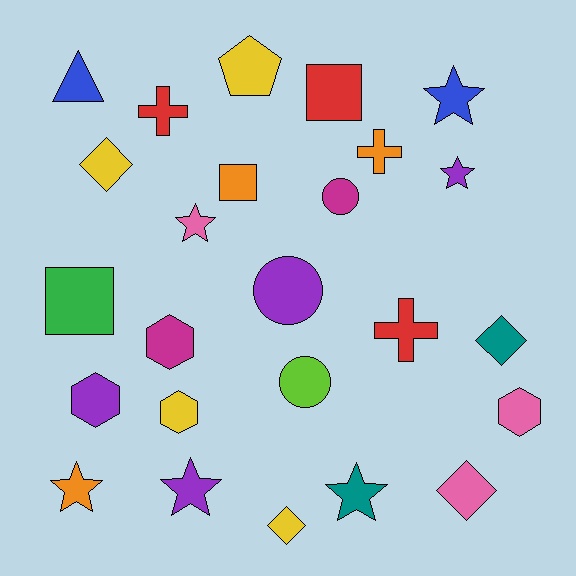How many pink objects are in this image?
There are 3 pink objects.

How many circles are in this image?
There are 3 circles.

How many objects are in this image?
There are 25 objects.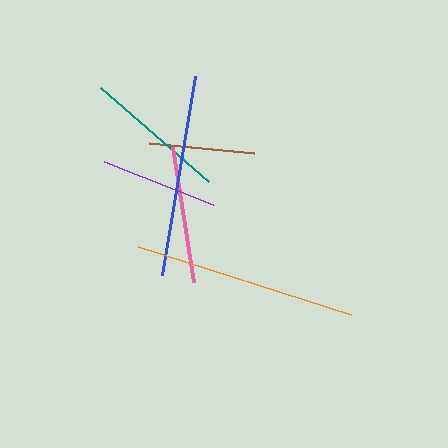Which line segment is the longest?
The orange line is the longest at approximately 224 pixels.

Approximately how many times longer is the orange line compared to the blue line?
The orange line is approximately 1.1 times the length of the blue line.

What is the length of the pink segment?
The pink segment is approximately 137 pixels long.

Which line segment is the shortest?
The brown line is the shortest at approximately 105 pixels.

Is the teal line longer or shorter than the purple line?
The teal line is longer than the purple line.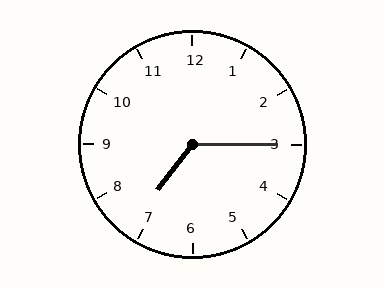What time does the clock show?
7:15.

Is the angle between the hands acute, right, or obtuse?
It is obtuse.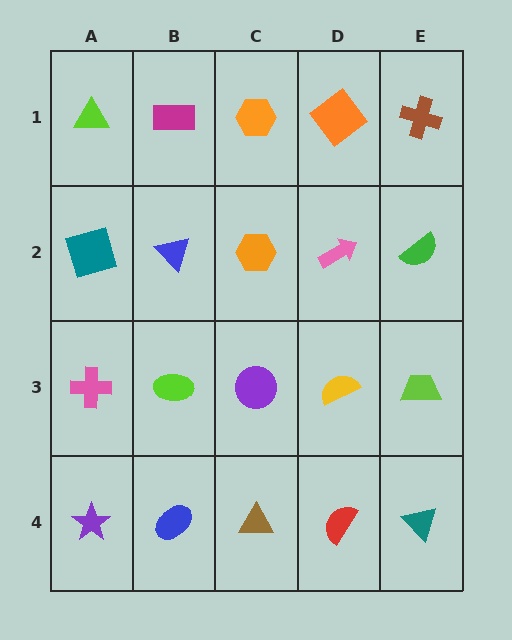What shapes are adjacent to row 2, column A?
A lime triangle (row 1, column A), a pink cross (row 3, column A), a blue triangle (row 2, column B).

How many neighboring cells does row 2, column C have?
4.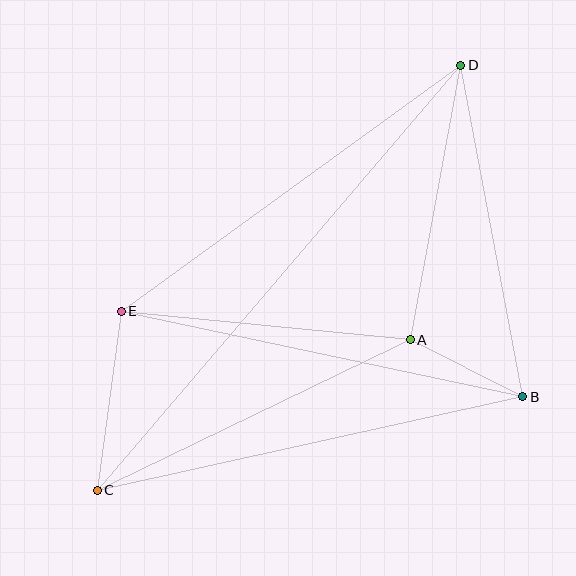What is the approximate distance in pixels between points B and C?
The distance between B and C is approximately 436 pixels.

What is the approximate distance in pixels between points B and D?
The distance between B and D is approximately 337 pixels.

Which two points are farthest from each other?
Points C and D are farthest from each other.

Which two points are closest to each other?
Points A and B are closest to each other.